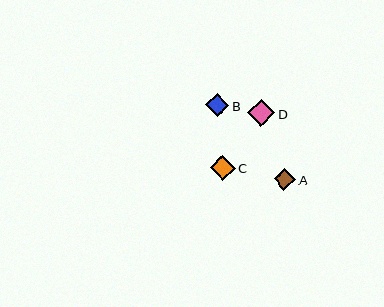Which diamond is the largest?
Diamond D is the largest with a size of approximately 27 pixels.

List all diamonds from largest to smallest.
From largest to smallest: D, C, B, A.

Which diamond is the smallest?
Diamond A is the smallest with a size of approximately 21 pixels.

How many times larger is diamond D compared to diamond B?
Diamond D is approximately 1.2 times the size of diamond B.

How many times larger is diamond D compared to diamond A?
Diamond D is approximately 1.3 times the size of diamond A.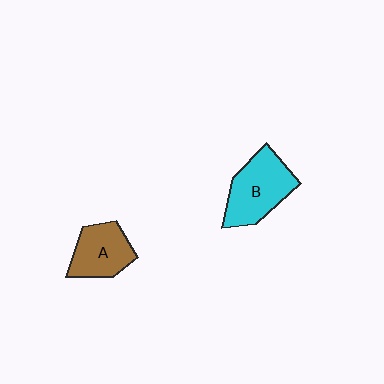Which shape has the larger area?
Shape B (cyan).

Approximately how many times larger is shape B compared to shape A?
Approximately 1.3 times.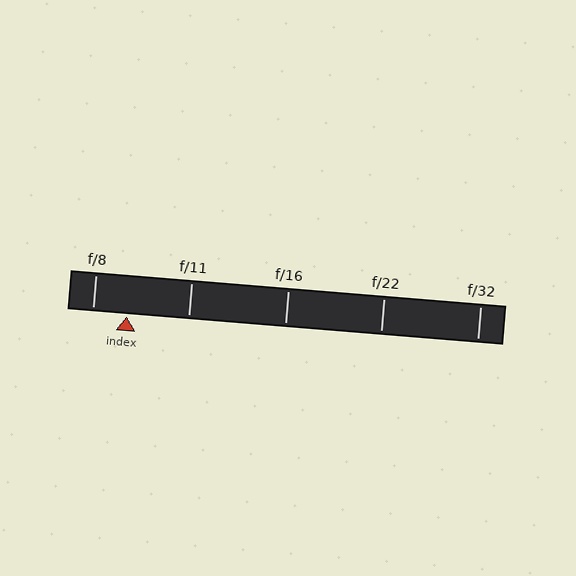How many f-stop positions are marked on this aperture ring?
There are 5 f-stop positions marked.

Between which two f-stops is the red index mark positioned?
The index mark is between f/8 and f/11.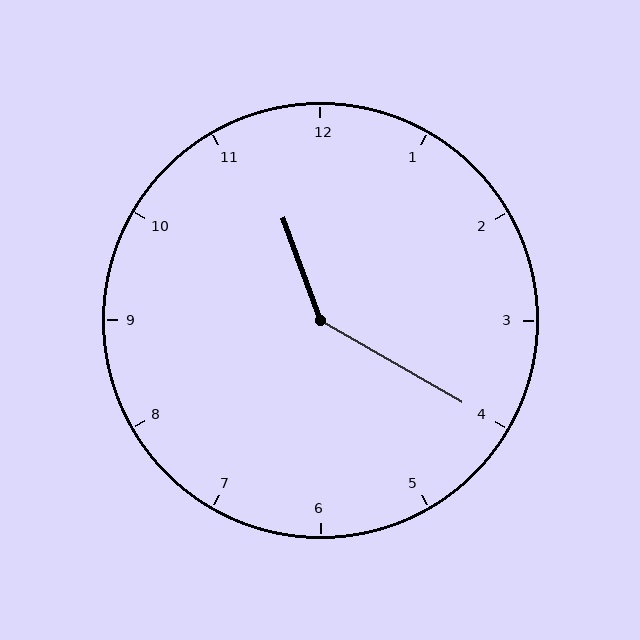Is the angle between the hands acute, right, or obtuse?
It is obtuse.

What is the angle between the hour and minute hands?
Approximately 140 degrees.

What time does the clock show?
11:20.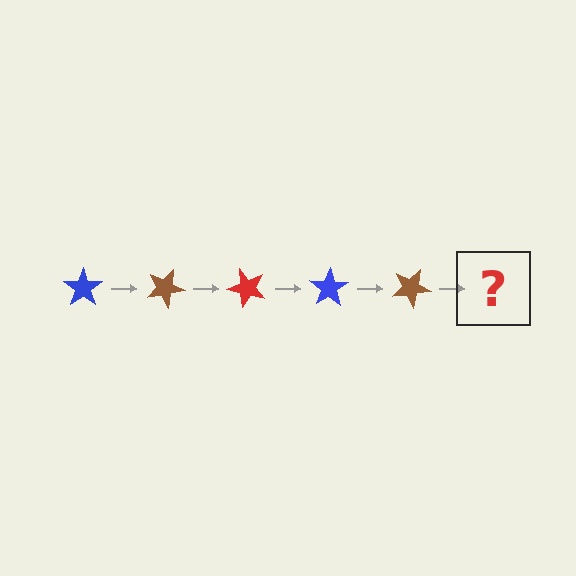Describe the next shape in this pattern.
It should be a red star, rotated 125 degrees from the start.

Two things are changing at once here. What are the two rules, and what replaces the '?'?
The two rules are that it rotates 25 degrees each step and the color cycles through blue, brown, and red. The '?' should be a red star, rotated 125 degrees from the start.